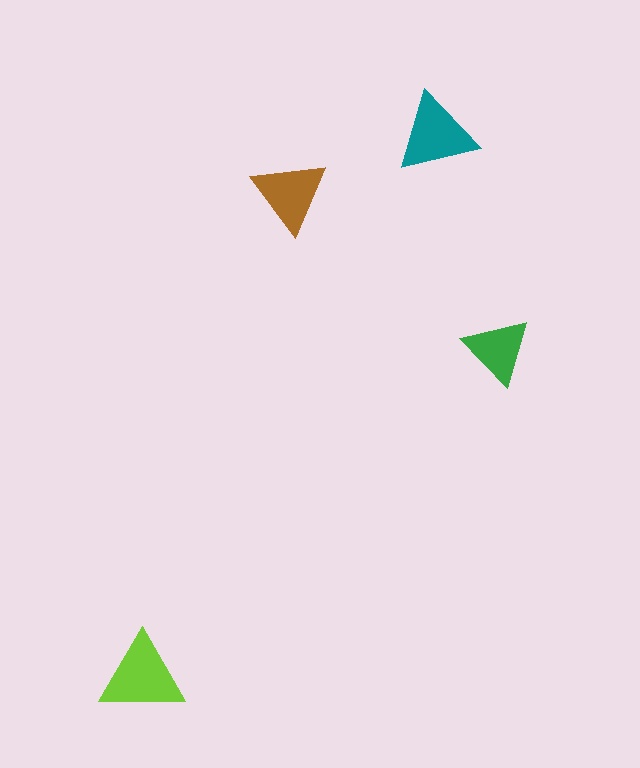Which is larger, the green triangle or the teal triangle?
The teal one.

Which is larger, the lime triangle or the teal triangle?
The lime one.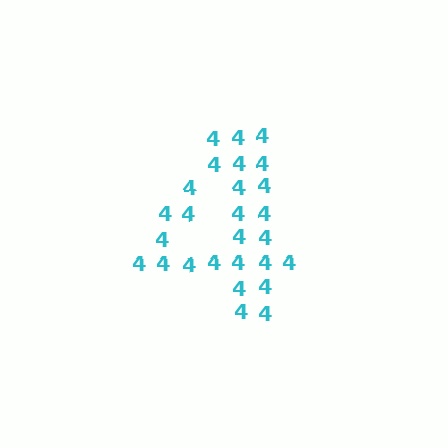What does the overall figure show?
The overall figure shows the digit 4.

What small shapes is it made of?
It is made of small digit 4's.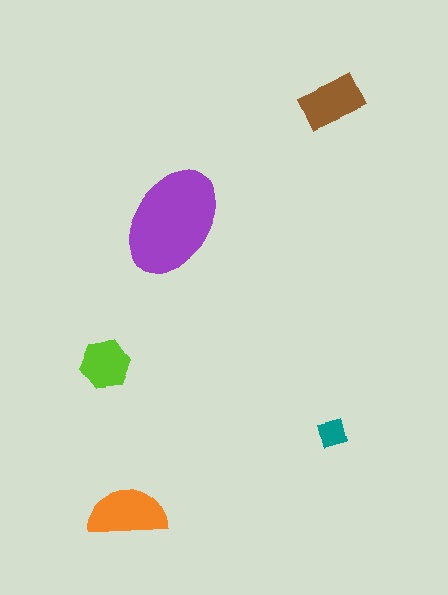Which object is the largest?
The purple ellipse.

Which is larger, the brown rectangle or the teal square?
The brown rectangle.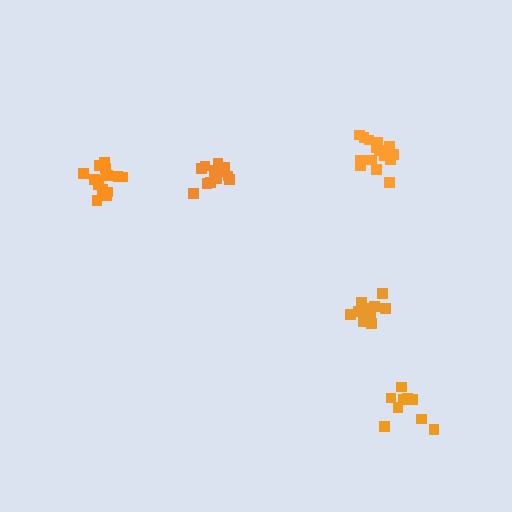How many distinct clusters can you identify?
There are 5 distinct clusters.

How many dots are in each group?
Group 1: 13 dots, Group 2: 15 dots, Group 3: 12 dots, Group 4: 9 dots, Group 5: 15 dots (64 total).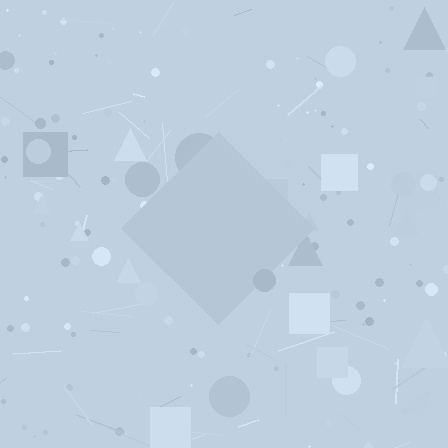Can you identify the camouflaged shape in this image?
The camouflaged shape is a diamond.